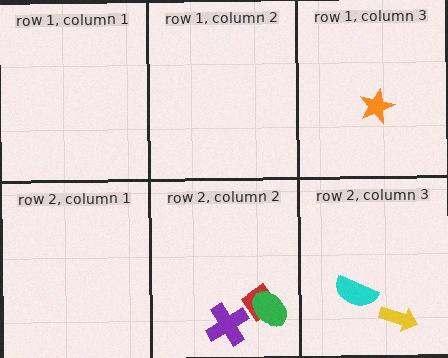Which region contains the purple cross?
The row 2, column 2 region.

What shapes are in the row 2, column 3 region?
The cyan semicircle, the yellow arrow.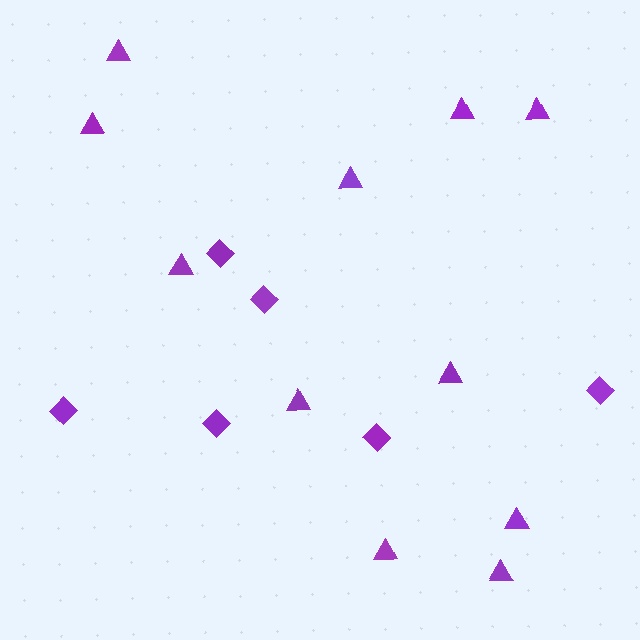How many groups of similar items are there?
There are 2 groups: one group of diamonds (6) and one group of triangles (11).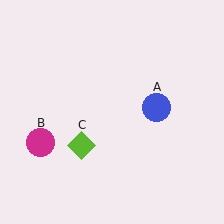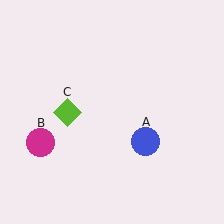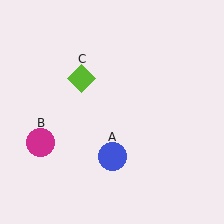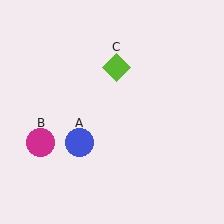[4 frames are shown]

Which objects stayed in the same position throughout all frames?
Magenta circle (object B) remained stationary.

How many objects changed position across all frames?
2 objects changed position: blue circle (object A), lime diamond (object C).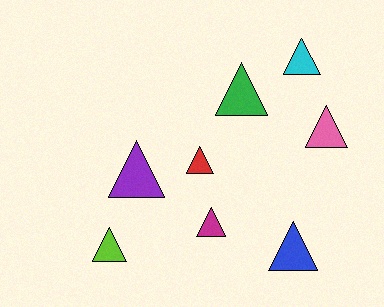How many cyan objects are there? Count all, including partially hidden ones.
There is 1 cyan object.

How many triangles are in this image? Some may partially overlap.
There are 8 triangles.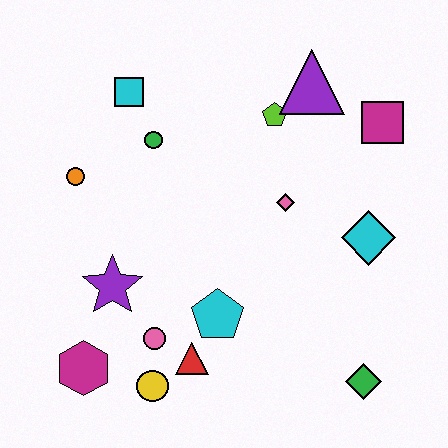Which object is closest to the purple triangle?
The lime pentagon is closest to the purple triangle.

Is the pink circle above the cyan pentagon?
No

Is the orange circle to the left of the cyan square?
Yes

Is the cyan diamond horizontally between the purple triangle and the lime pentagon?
No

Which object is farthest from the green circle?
The green diamond is farthest from the green circle.